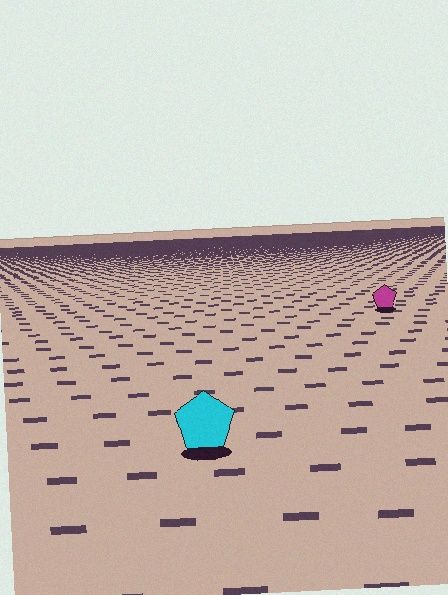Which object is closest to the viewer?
The cyan pentagon is closest. The texture marks near it are larger and more spread out.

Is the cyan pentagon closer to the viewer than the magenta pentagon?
Yes. The cyan pentagon is closer — you can tell from the texture gradient: the ground texture is coarser near it.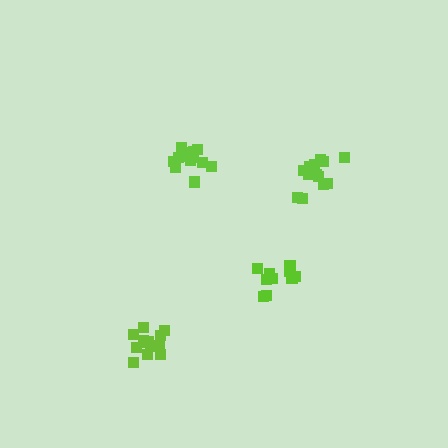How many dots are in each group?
Group 1: 11 dots, Group 2: 14 dots, Group 3: 14 dots, Group 4: 15 dots (54 total).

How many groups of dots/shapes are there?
There are 4 groups.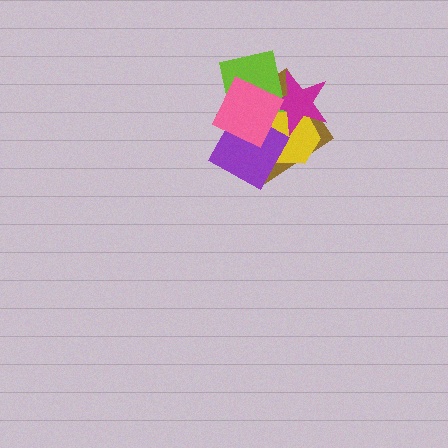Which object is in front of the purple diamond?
The pink diamond is in front of the purple diamond.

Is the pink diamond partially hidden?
No, no other shape covers it.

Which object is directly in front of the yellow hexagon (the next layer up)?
The magenta star is directly in front of the yellow hexagon.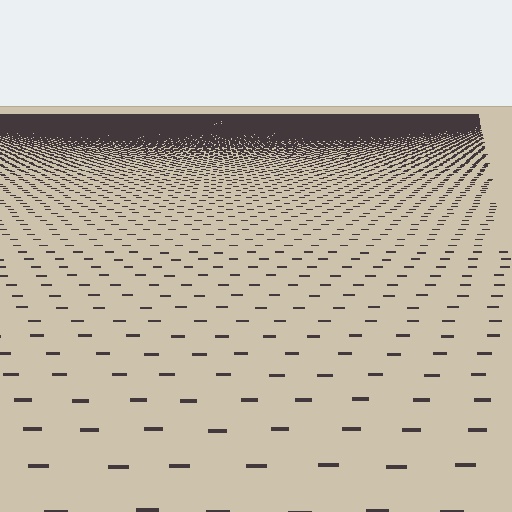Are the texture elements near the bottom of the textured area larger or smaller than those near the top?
Larger. Near the bottom, elements are closer to the viewer and appear at a bigger on-screen size.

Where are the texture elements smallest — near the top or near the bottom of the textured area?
Near the top.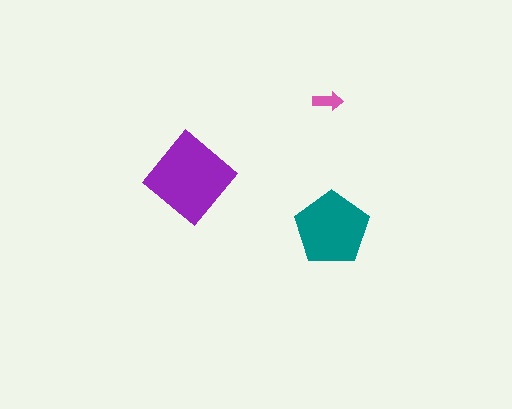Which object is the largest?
The purple diamond.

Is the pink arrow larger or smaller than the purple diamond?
Smaller.